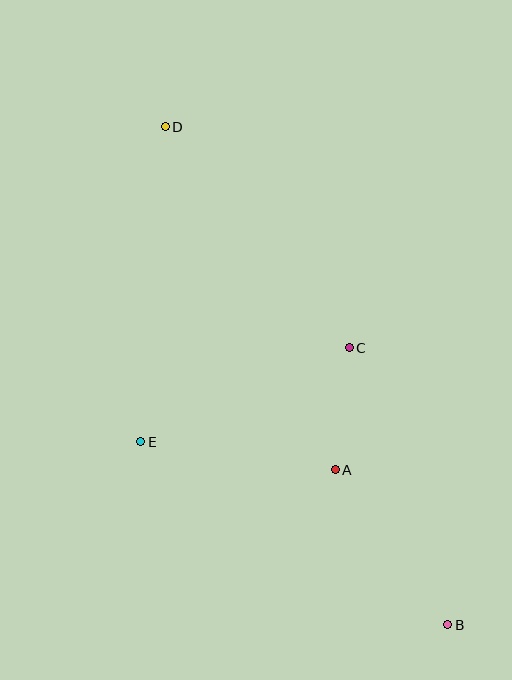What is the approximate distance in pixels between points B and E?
The distance between B and E is approximately 358 pixels.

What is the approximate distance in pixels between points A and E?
The distance between A and E is approximately 197 pixels.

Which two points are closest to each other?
Points A and C are closest to each other.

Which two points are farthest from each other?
Points B and D are farthest from each other.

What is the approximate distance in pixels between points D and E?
The distance between D and E is approximately 316 pixels.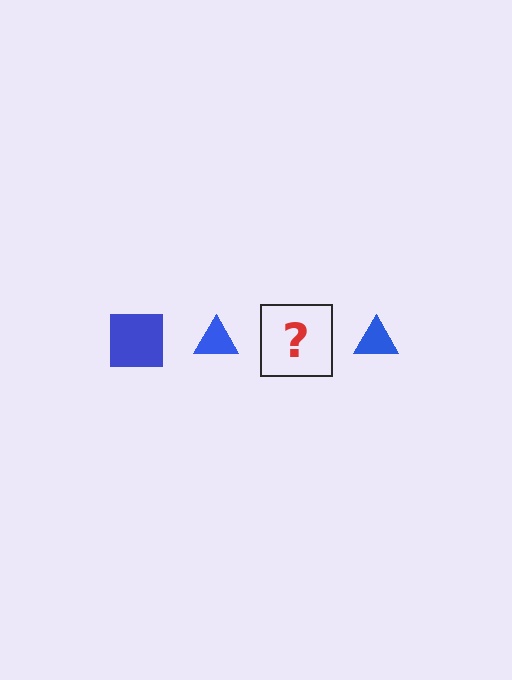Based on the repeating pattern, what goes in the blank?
The blank should be a blue square.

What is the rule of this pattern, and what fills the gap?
The rule is that the pattern cycles through square, triangle shapes in blue. The gap should be filled with a blue square.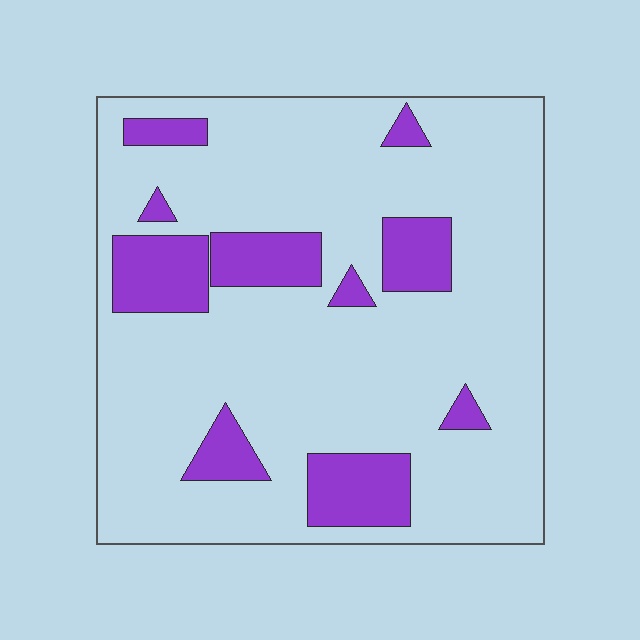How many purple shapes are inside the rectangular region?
10.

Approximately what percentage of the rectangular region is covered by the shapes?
Approximately 20%.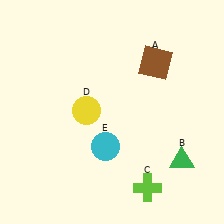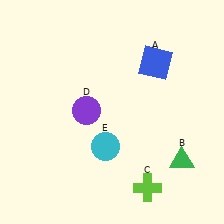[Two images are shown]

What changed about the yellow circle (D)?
In Image 1, D is yellow. In Image 2, it changed to purple.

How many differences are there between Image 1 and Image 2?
There are 2 differences between the two images.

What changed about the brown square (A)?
In Image 1, A is brown. In Image 2, it changed to blue.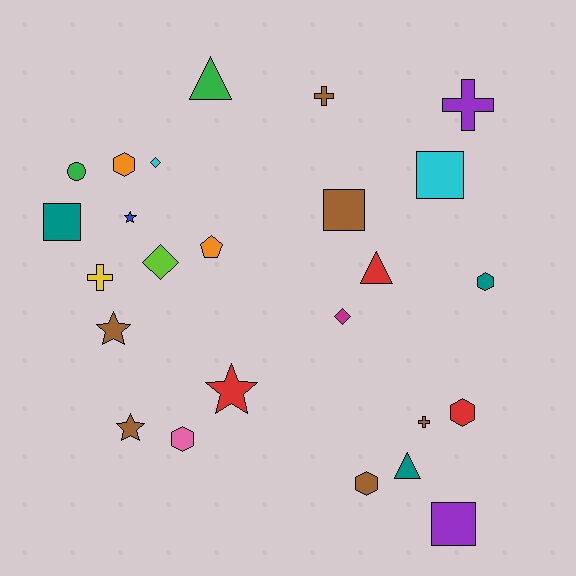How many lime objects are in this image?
There is 1 lime object.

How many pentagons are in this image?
There is 1 pentagon.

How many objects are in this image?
There are 25 objects.